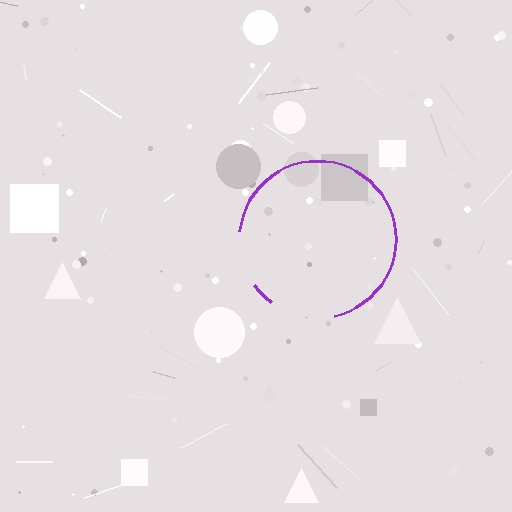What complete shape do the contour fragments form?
The contour fragments form a circle.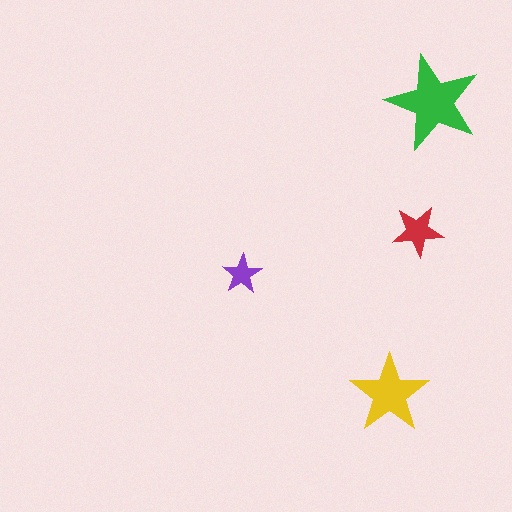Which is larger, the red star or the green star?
The green one.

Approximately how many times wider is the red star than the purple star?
About 1.5 times wider.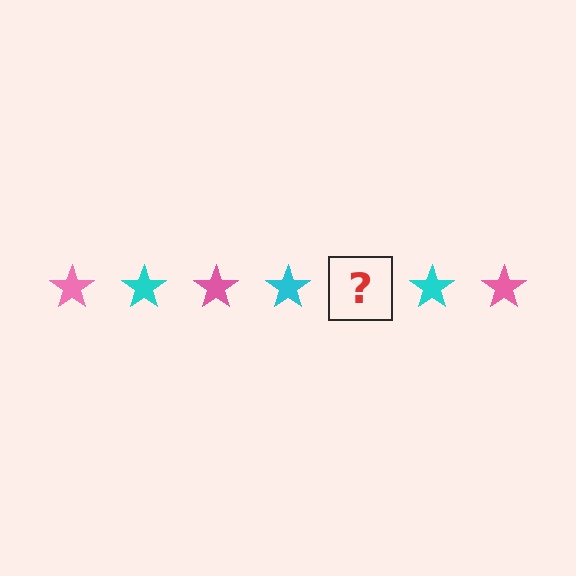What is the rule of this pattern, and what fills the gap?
The rule is that the pattern cycles through pink, cyan stars. The gap should be filled with a pink star.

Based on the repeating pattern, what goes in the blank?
The blank should be a pink star.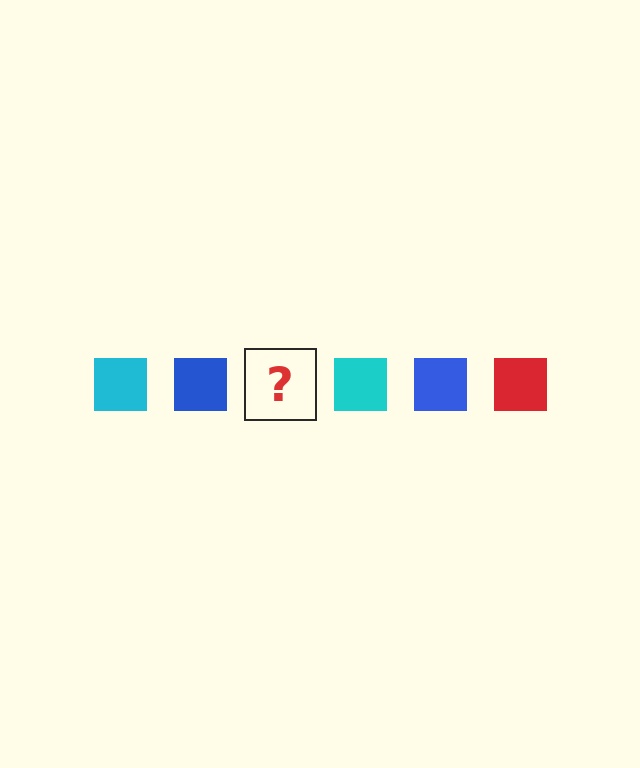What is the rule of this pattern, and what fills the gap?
The rule is that the pattern cycles through cyan, blue, red squares. The gap should be filled with a red square.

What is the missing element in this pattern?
The missing element is a red square.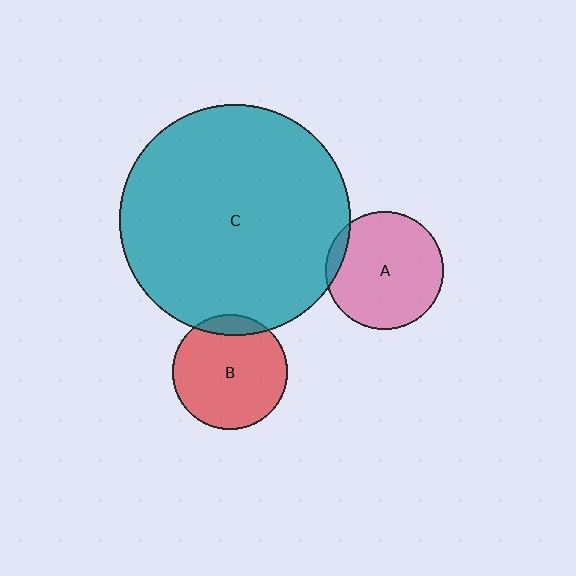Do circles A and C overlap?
Yes.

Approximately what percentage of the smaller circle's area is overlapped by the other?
Approximately 5%.